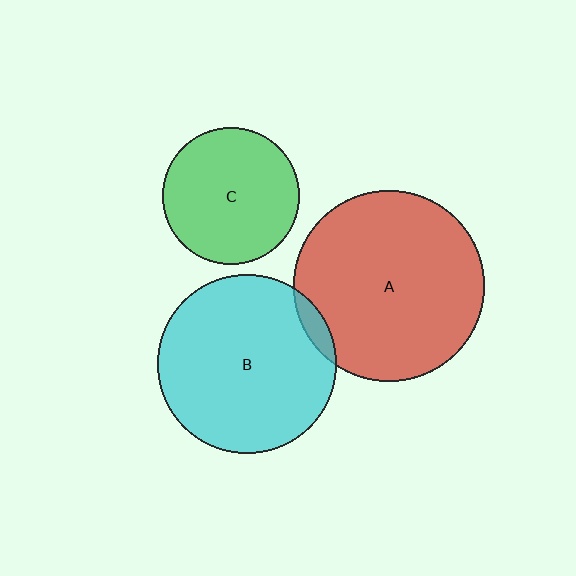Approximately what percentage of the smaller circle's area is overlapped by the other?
Approximately 5%.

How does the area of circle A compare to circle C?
Approximately 1.9 times.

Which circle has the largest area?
Circle A (red).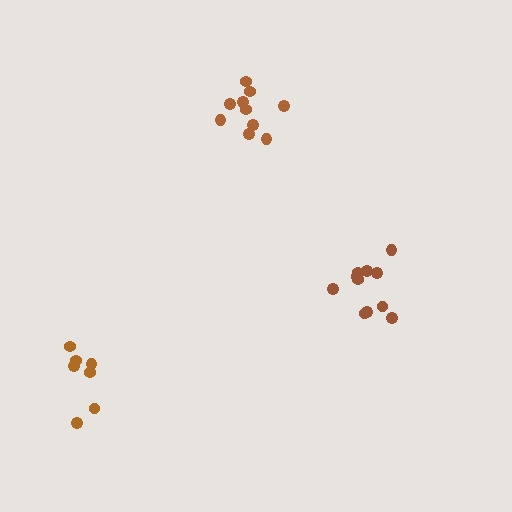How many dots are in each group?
Group 1: 10 dots, Group 2: 7 dots, Group 3: 11 dots (28 total).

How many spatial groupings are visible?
There are 3 spatial groupings.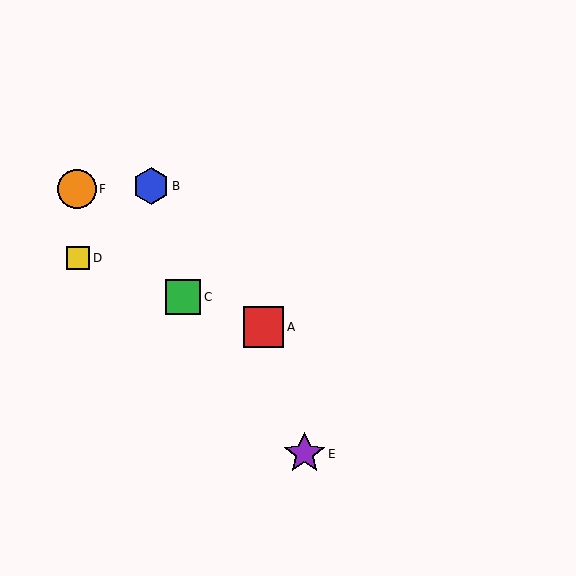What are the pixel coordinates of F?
Object F is at (77, 189).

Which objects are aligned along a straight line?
Objects A, C, D are aligned along a straight line.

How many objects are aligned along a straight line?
3 objects (A, C, D) are aligned along a straight line.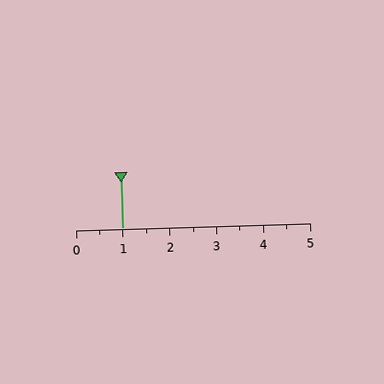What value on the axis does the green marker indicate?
The marker indicates approximately 1.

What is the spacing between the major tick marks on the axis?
The major ticks are spaced 1 apart.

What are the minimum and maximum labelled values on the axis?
The axis runs from 0 to 5.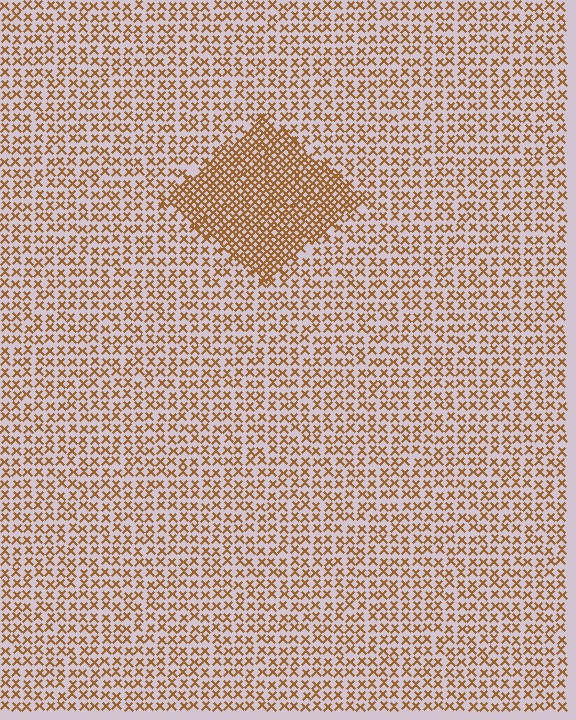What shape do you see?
I see a diamond.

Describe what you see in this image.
The image contains small brown elements arranged at two different densities. A diamond-shaped region is visible where the elements are more densely packed than the surrounding area.